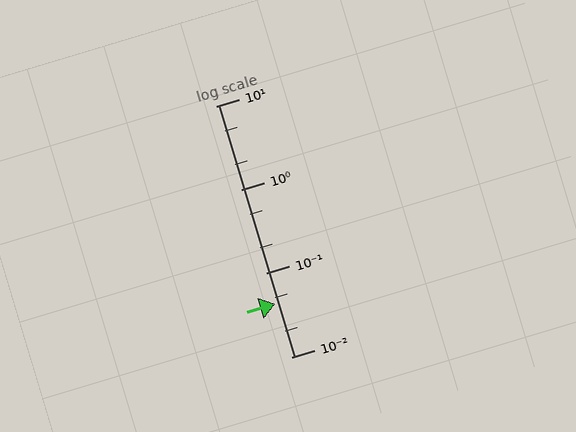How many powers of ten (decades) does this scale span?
The scale spans 3 decades, from 0.01 to 10.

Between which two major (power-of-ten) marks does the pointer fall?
The pointer is between 0.01 and 0.1.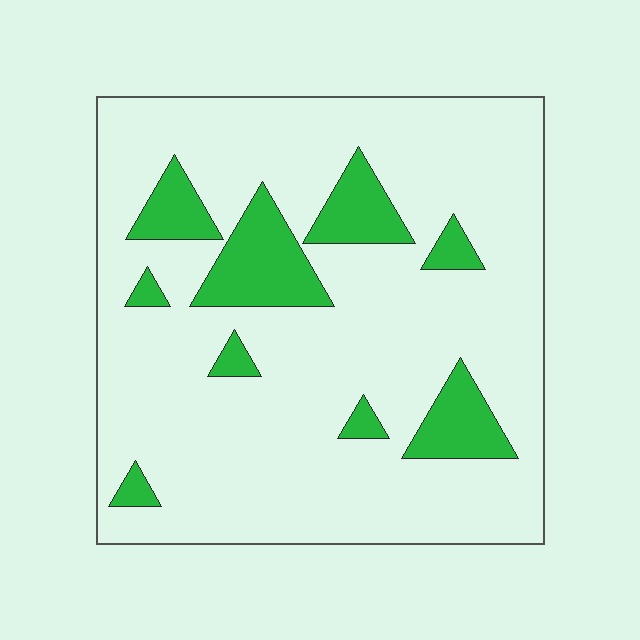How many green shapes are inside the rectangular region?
9.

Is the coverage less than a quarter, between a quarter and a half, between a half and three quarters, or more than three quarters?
Less than a quarter.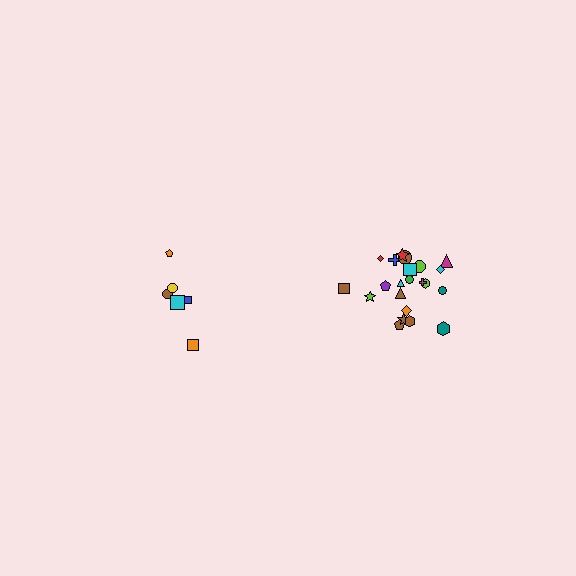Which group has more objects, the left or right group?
The right group.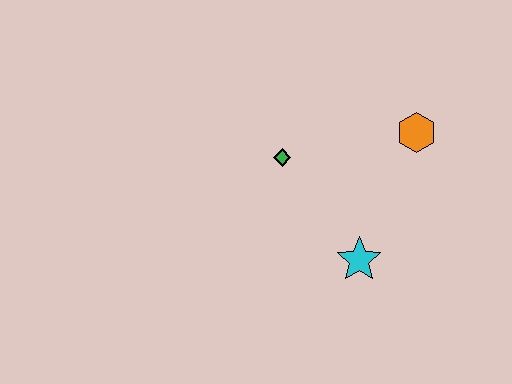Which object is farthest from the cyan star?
The orange hexagon is farthest from the cyan star.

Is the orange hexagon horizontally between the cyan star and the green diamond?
No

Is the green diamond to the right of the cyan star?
No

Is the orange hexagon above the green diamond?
Yes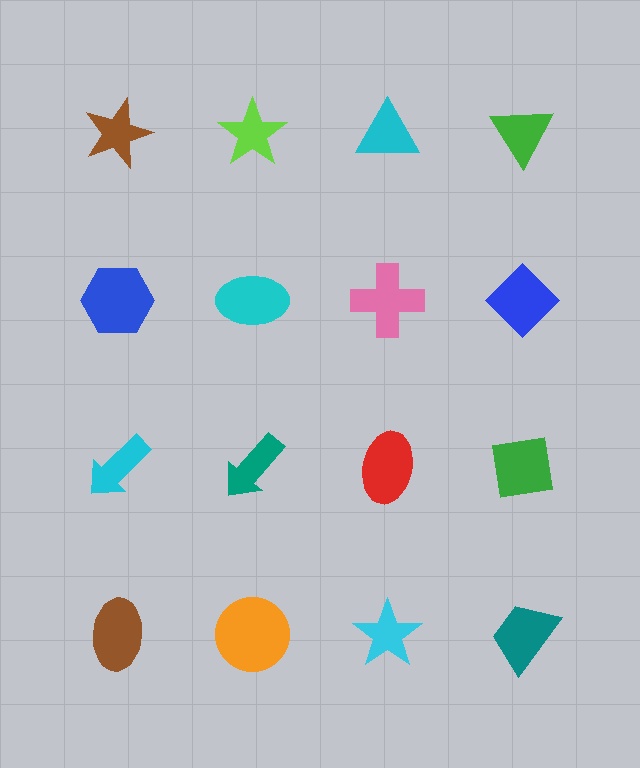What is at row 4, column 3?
A cyan star.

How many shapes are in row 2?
4 shapes.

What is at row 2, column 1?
A blue hexagon.